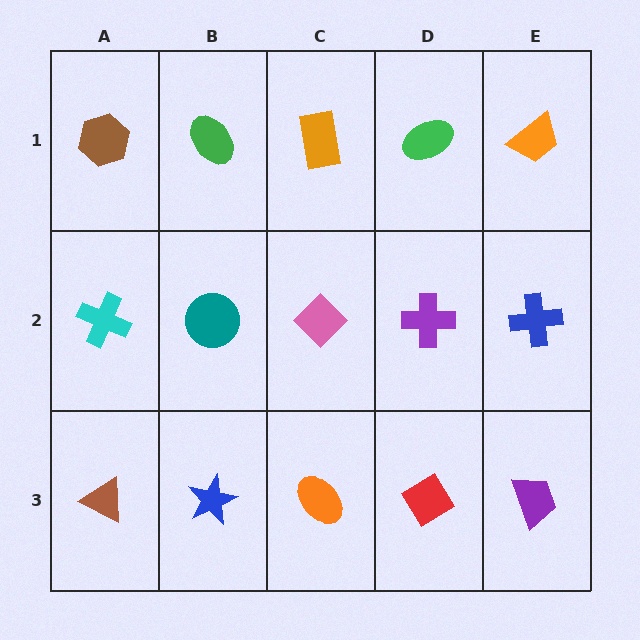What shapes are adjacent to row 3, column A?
A cyan cross (row 2, column A), a blue star (row 3, column B).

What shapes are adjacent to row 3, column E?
A blue cross (row 2, column E), a red diamond (row 3, column D).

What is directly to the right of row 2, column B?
A pink diamond.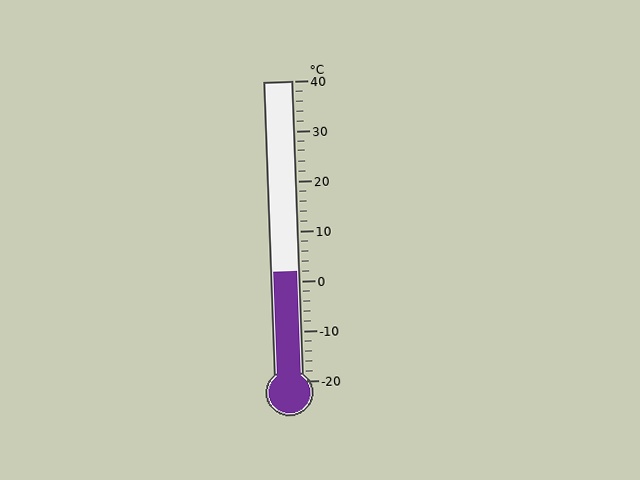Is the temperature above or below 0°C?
The temperature is above 0°C.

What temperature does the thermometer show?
The thermometer shows approximately 2°C.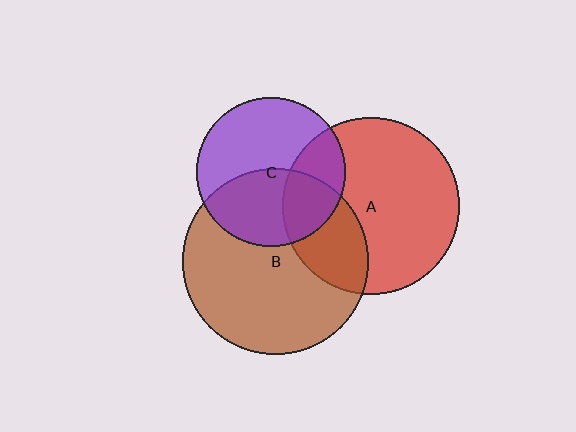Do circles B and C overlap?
Yes.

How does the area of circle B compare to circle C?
Approximately 1.6 times.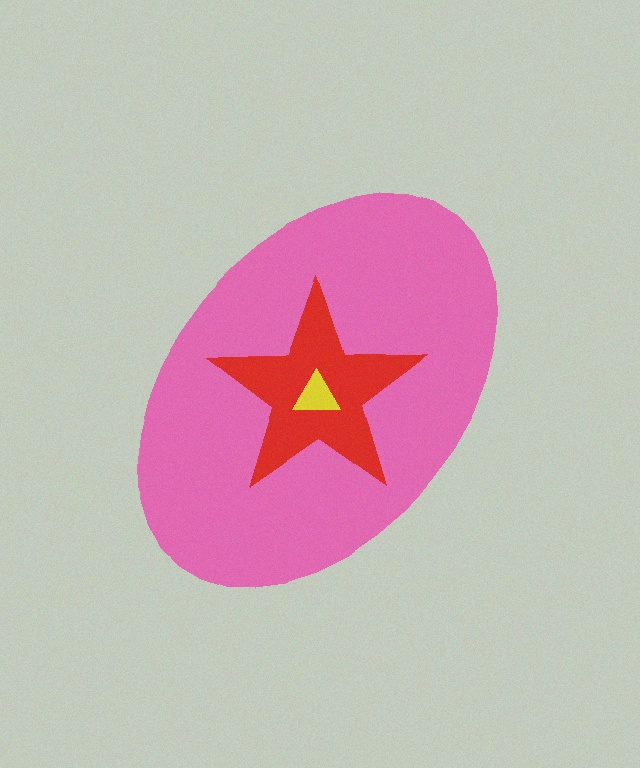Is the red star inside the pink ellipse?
Yes.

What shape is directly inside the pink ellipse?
The red star.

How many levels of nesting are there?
3.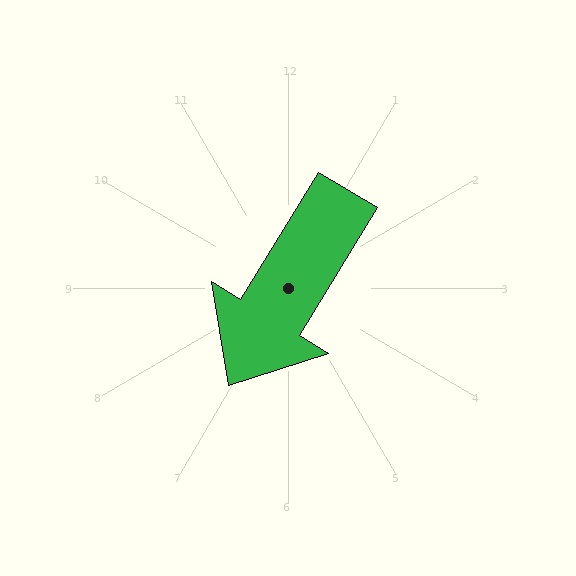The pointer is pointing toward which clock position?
Roughly 7 o'clock.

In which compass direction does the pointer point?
Southwest.